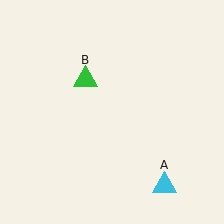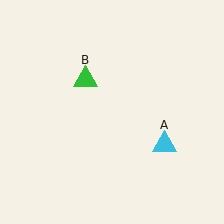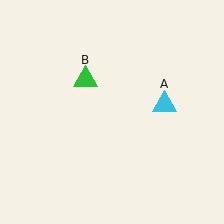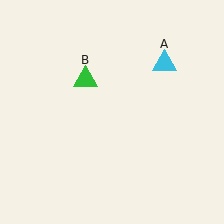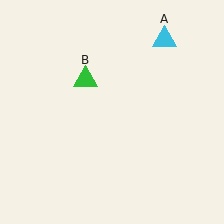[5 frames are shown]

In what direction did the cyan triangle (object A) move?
The cyan triangle (object A) moved up.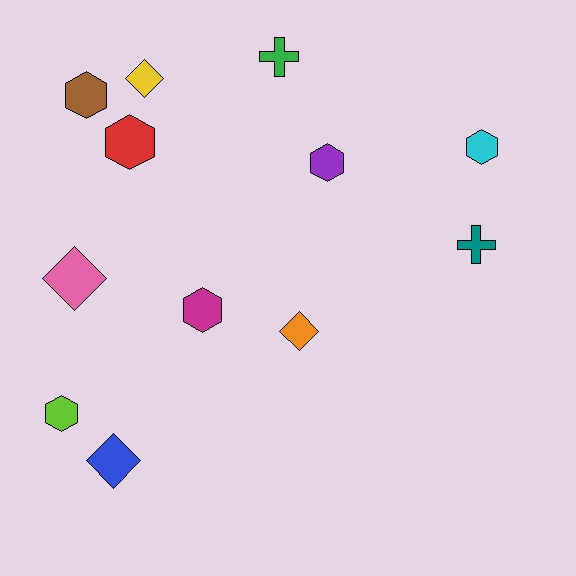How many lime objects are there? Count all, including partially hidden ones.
There is 1 lime object.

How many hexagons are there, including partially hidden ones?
There are 6 hexagons.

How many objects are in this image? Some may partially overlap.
There are 12 objects.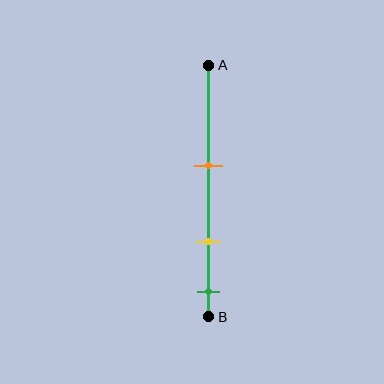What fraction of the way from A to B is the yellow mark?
The yellow mark is approximately 70% (0.7) of the way from A to B.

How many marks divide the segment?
There are 3 marks dividing the segment.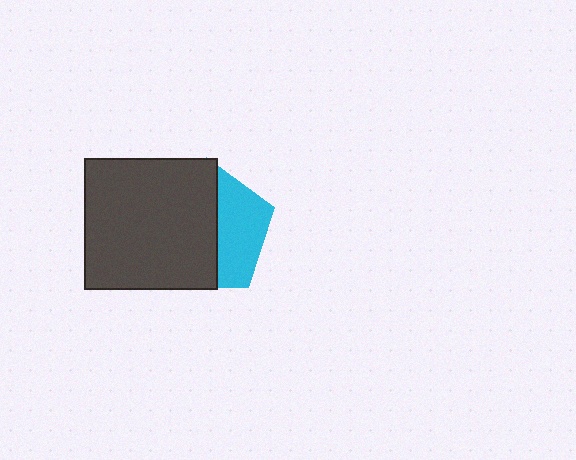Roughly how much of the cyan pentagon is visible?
A small part of it is visible (roughly 39%).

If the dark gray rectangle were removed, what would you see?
You would see the complete cyan pentagon.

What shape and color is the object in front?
The object in front is a dark gray rectangle.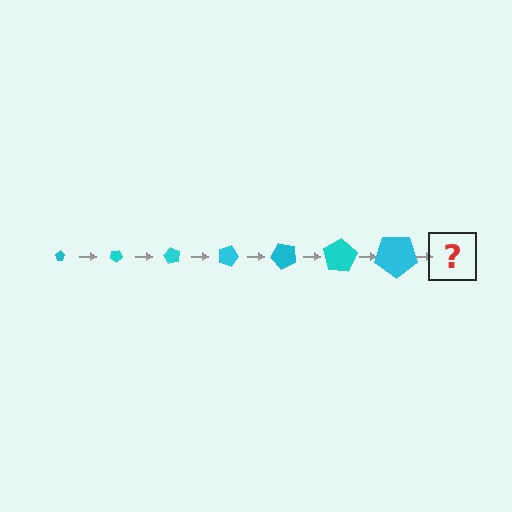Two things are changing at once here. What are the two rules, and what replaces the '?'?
The two rules are that the pentagon grows larger each step and it rotates 30 degrees each step. The '?' should be a pentagon, larger than the previous one and rotated 210 degrees from the start.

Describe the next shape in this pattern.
It should be a pentagon, larger than the previous one and rotated 210 degrees from the start.